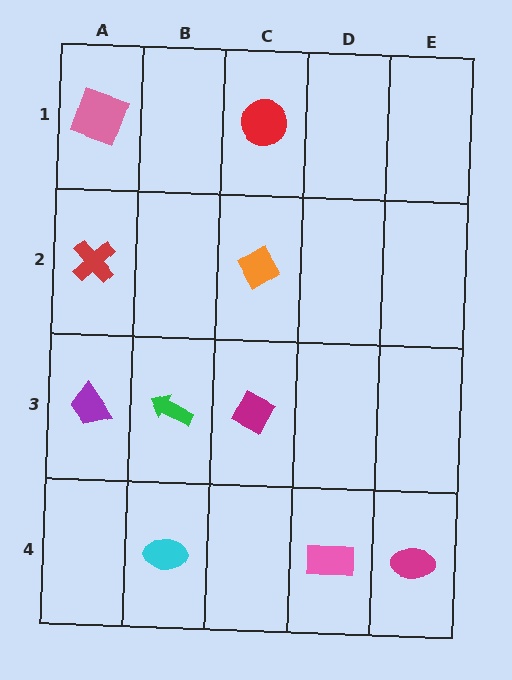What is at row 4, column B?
A cyan ellipse.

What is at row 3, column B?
A green arrow.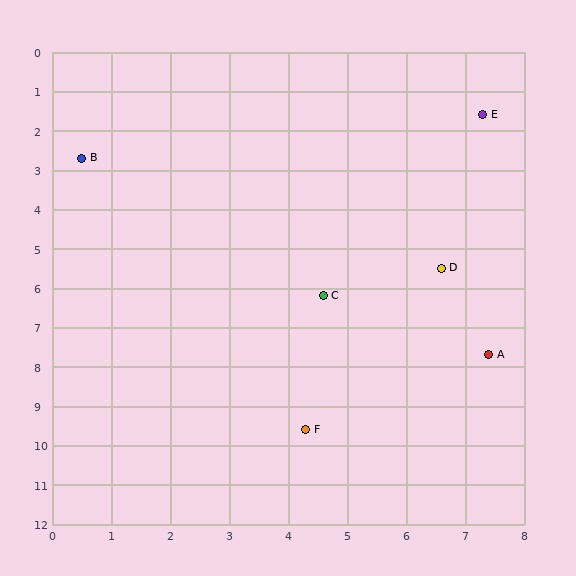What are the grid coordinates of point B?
Point B is at approximately (0.5, 2.7).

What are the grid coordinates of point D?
Point D is at approximately (6.6, 5.5).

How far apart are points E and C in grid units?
Points E and C are about 5.3 grid units apart.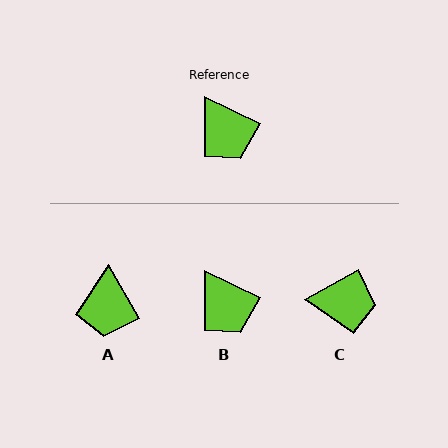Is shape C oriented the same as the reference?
No, it is off by about 55 degrees.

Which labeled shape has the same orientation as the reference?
B.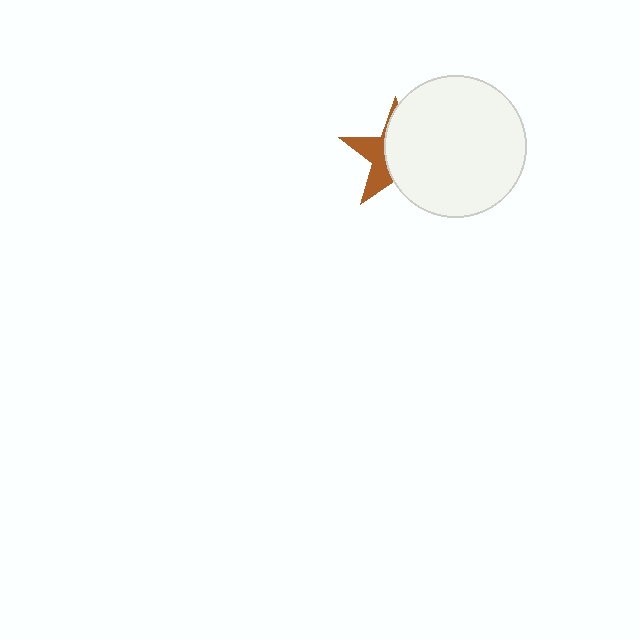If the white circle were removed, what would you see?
You would see the complete brown star.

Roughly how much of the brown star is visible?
A small part of it is visible (roughly 36%).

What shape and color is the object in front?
The object in front is a white circle.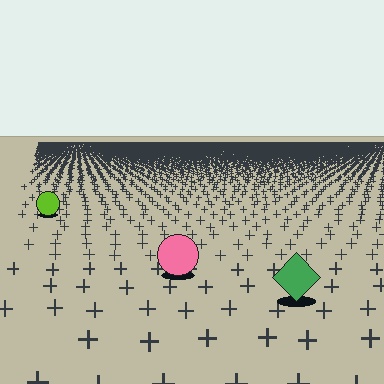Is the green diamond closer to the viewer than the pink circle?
Yes. The green diamond is closer — you can tell from the texture gradient: the ground texture is coarser near it.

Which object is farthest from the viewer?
The lime circle is farthest from the viewer. It appears smaller and the ground texture around it is denser.